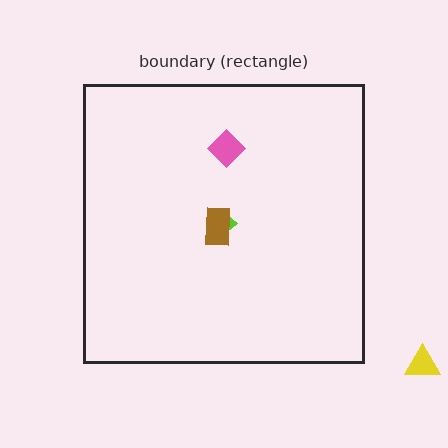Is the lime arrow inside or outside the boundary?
Inside.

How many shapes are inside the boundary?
3 inside, 1 outside.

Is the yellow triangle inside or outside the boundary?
Outside.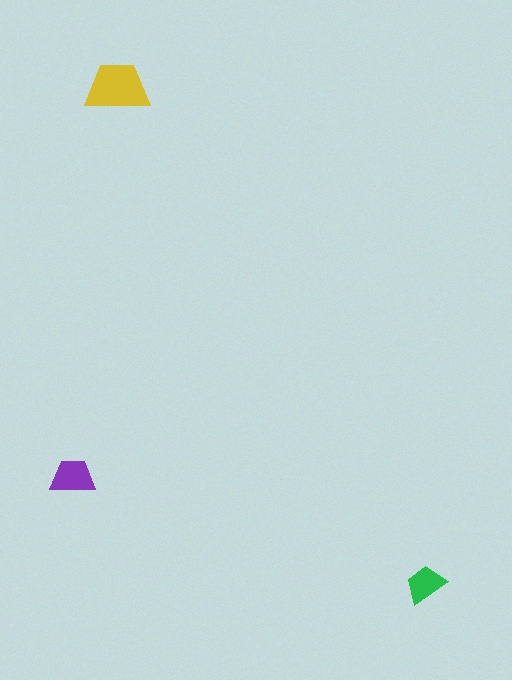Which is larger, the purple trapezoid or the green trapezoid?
The purple one.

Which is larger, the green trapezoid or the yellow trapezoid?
The yellow one.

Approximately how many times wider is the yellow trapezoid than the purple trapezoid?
About 1.5 times wider.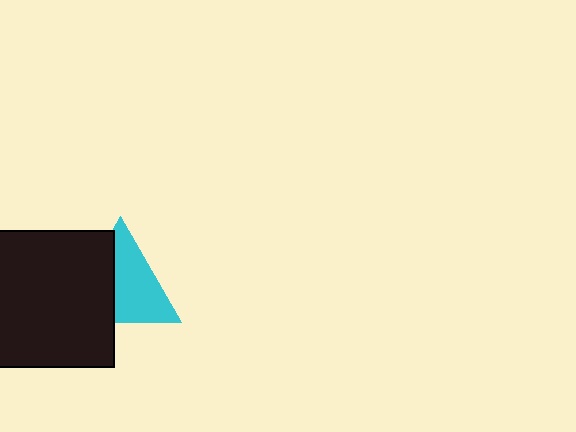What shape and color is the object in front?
The object in front is a black square.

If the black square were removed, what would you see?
You would see the complete cyan triangle.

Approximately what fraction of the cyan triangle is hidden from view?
Roughly 42% of the cyan triangle is hidden behind the black square.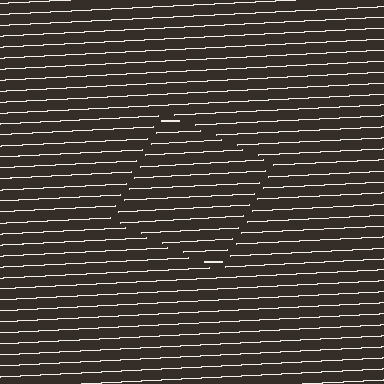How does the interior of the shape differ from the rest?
The interior of the shape contains the same grating, shifted by half a period — the contour is defined by the phase discontinuity where line-ends from the inner and outer gratings abut.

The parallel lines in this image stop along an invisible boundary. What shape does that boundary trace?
An illusory square. The interior of the shape contains the same grating, shifted by half a period — the contour is defined by the phase discontinuity where line-ends from the inner and outer gratings abut.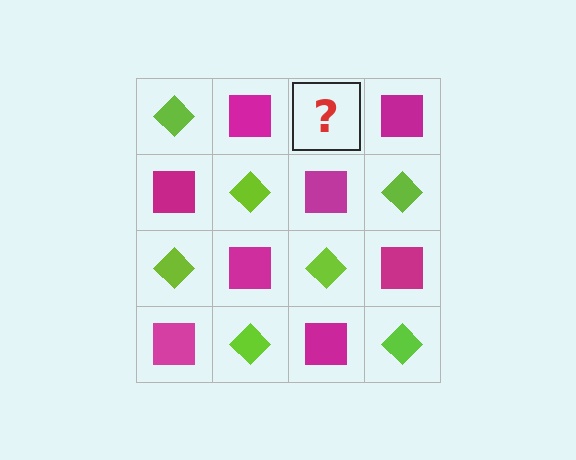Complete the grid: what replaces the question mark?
The question mark should be replaced with a lime diamond.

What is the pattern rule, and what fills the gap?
The rule is that it alternates lime diamond and magenta square in a checkerboard pattern. The gap should be filled with a lime diamond.